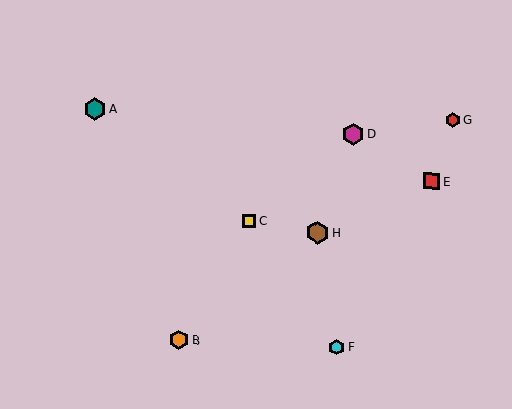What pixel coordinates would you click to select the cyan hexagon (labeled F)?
Click at (336, 347) to select the cyan hexagon F.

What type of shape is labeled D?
Shape D is a magenta hexagon.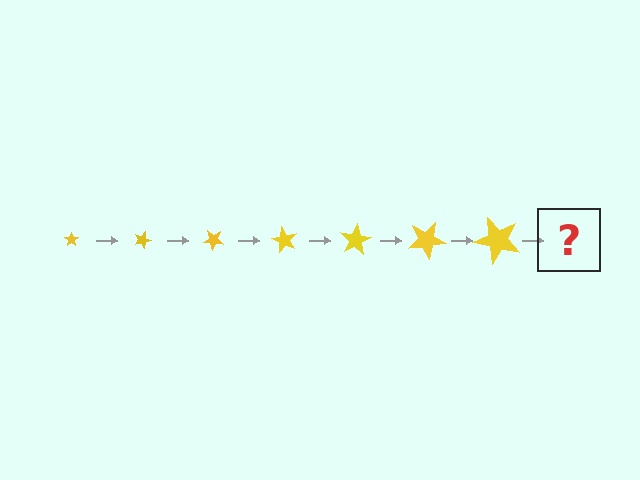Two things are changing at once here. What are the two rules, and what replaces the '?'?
The two rules are that the star grows larger each step and it rotates 20 degrees each step. The '?' should be a star, larger than the previous one and rotated 140 degrees from the start.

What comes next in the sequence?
The next element should be a star, larger than the previous one and rotated 140 degrees from the start.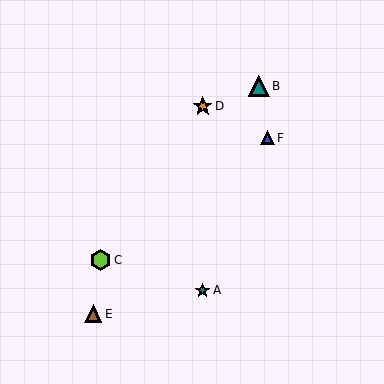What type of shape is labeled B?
Shape B is a teal triangle.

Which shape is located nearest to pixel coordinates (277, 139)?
The blue triangle (labeled F) at (268, 138) is nearest to that location.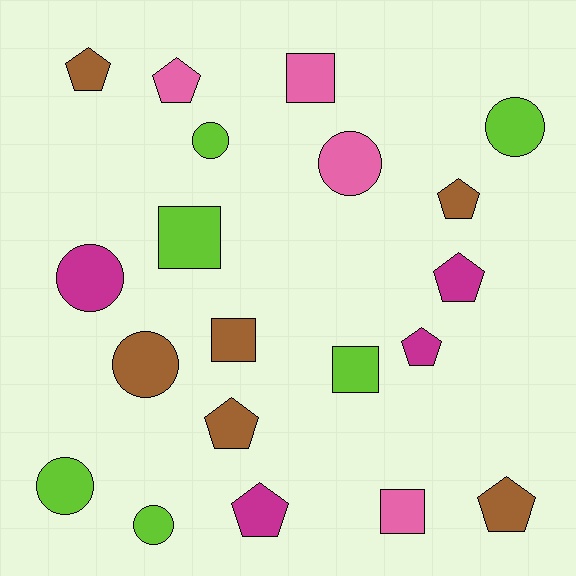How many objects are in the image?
There are 20 objects.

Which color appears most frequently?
Brown, with 6 objects.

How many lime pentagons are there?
There are no lime pentagons.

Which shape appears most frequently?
Pentagon, with 8 objects.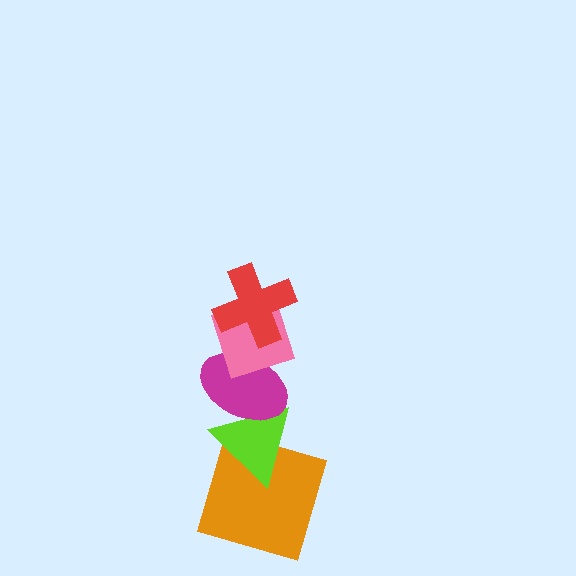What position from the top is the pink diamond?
The pink diamond is 2nd from the top.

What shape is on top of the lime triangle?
The magenta ellipse is on top of the lime triangle.